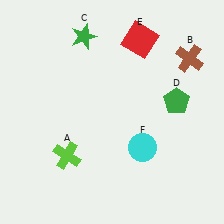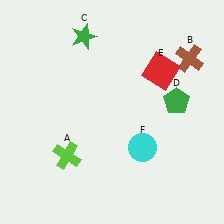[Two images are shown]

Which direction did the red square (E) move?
The red square (E) moved down.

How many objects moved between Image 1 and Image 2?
1 object moved between the two images.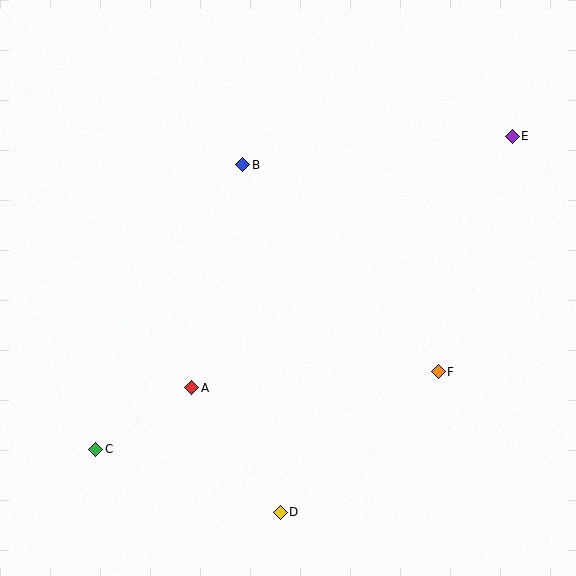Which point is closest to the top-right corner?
Point E is closest to the top-right corner.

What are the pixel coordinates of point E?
Point E is at (512, 136).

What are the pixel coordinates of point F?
Point F is at (438, 372).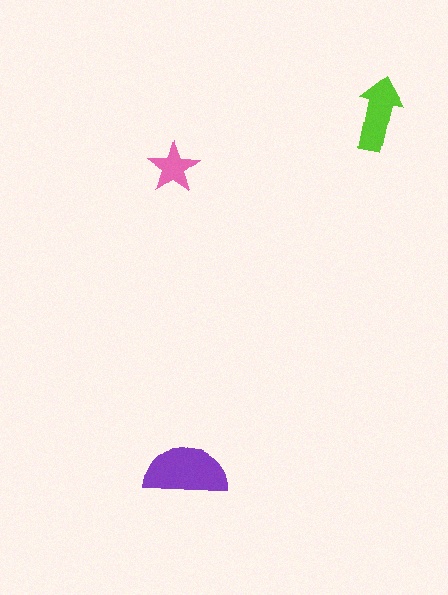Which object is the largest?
The purple semicircle.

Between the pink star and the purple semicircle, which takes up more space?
The purple semicircle.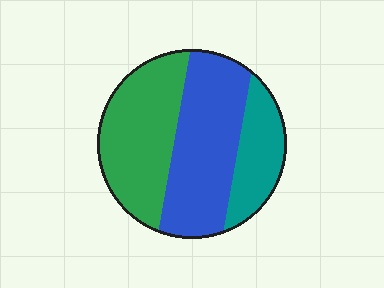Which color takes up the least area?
Teal, at roughly 20%.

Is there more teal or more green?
Green.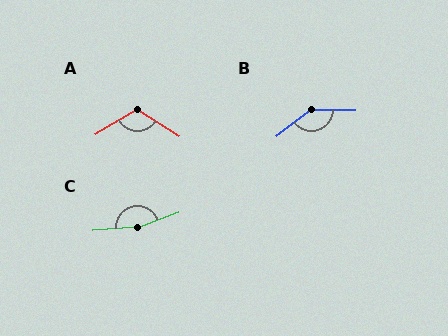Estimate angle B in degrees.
Approximately 143 degrees.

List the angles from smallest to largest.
A (116°), B (143°), C (164°).